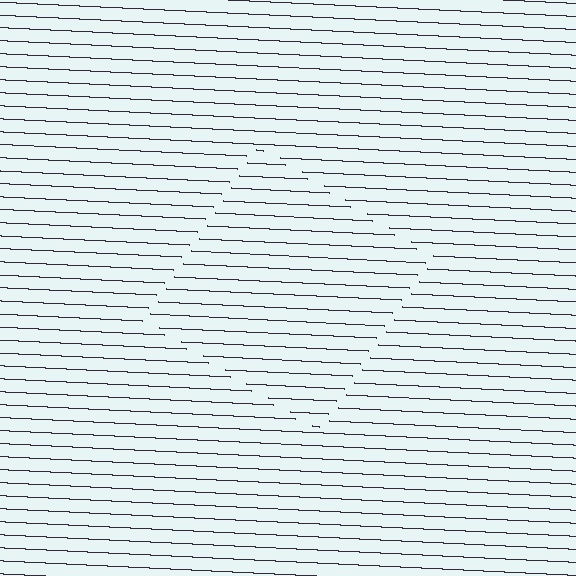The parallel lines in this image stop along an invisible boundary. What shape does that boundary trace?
An illusory square. The interior of the shape contains the same grating, shifted by half a period — the contour is defined by the phase discontinuity where line-ends from the inner and outer gratings abut.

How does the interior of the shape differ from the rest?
The interior of the shape contains the same grating, shifted by half a period — the contour is defined by the phase discontinuity where line-ends from the inner and outer gratings abut.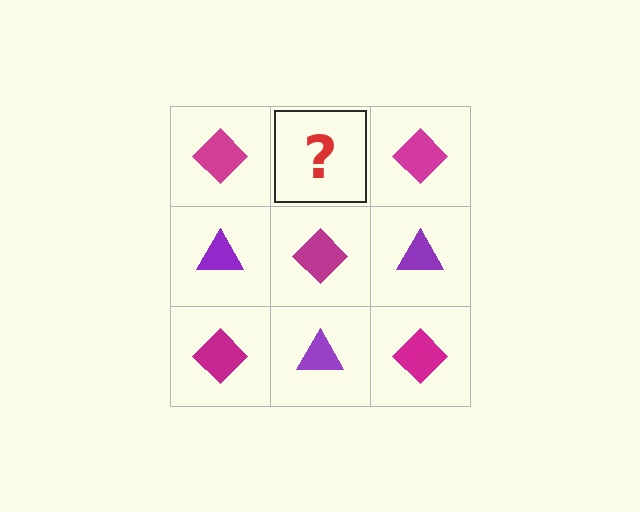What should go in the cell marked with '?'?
The missing cell should contain a purple triangle.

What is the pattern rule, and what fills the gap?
The rule is that it alternates magenta diamond and purple triangle in a checkerboard pattern. The gap should be filled with a purple triangle.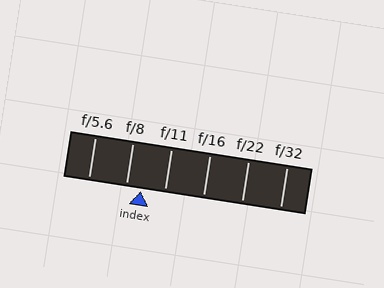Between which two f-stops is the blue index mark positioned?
The index mark is between f/8 and f/11.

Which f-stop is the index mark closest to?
The index mark is closest to f/8.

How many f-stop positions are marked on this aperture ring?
There are 6 f-stop positions marked.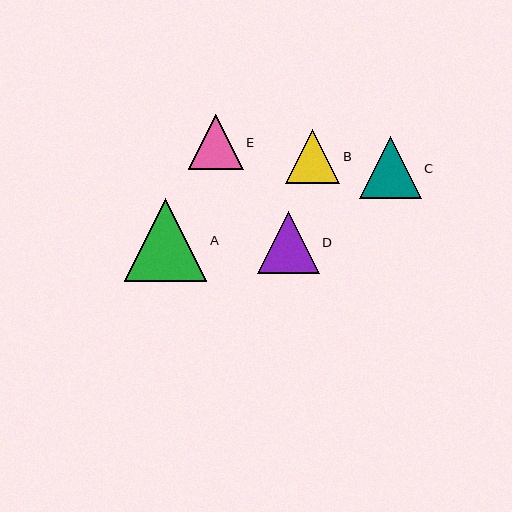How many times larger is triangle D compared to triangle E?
Triangle D is approximately 1.1 times the size of triangle E.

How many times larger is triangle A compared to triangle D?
Triangle A is approximately 1.3 times the size of triangle D.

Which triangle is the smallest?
Triangle B is the smallest with a size of approximately 54 pixels.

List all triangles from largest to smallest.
From largest to smallest: A, D, C, E, B.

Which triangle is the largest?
Triangle A is the largest with a size of approximately 82 pixels.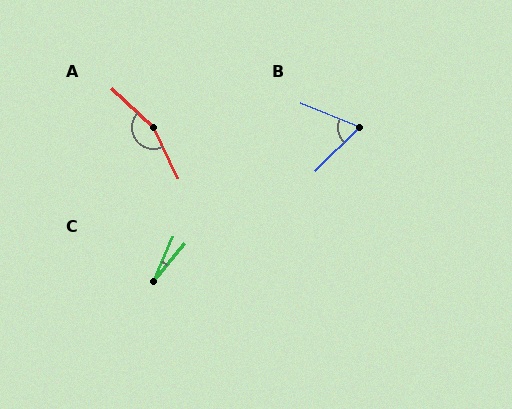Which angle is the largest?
A, at approximately 158 degrees.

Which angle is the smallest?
C, at approximately 15 degrees.